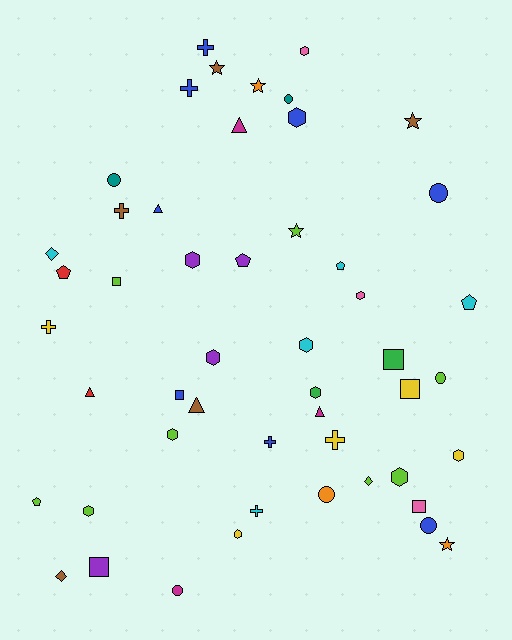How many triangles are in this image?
There are 5 triangles.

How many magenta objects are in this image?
There are 3 magenta objects.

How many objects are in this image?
There are 50 objects.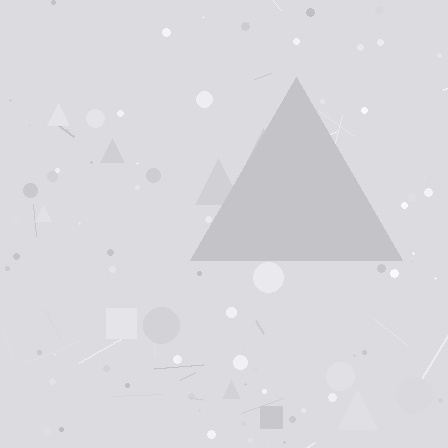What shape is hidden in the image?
A triangle is hidden in the image.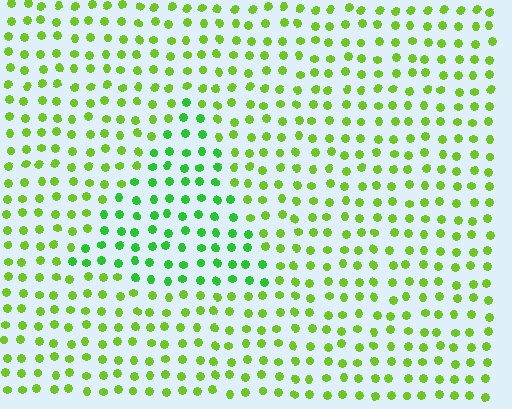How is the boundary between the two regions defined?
The boundary is defined purely by a slight shift in hue (about 29 degrees). Spacing, size, and orientation are identical on both sides.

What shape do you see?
I see a triangle.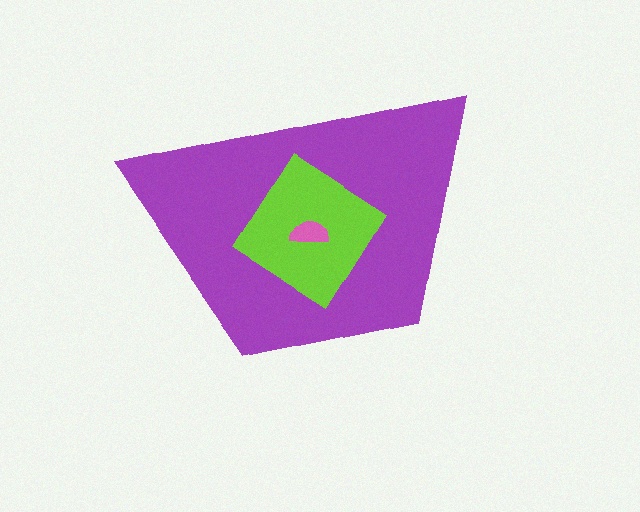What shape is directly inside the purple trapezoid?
The lime diamond.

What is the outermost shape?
The purple trapezoid.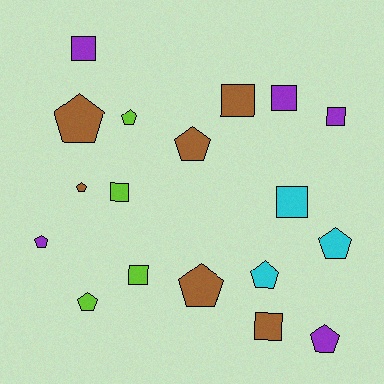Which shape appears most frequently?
Pentagon, with 10 objects.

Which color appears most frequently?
Brown, with 6 objects.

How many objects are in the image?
There are 18 objects.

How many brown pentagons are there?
There are 4 brown pentagons.